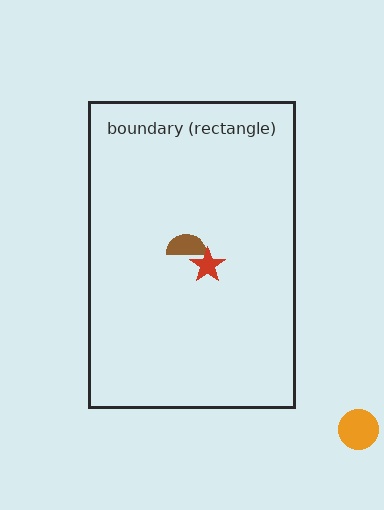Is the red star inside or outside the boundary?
Inside.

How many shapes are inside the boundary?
2 inside, 1 outside.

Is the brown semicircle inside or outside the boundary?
Inside.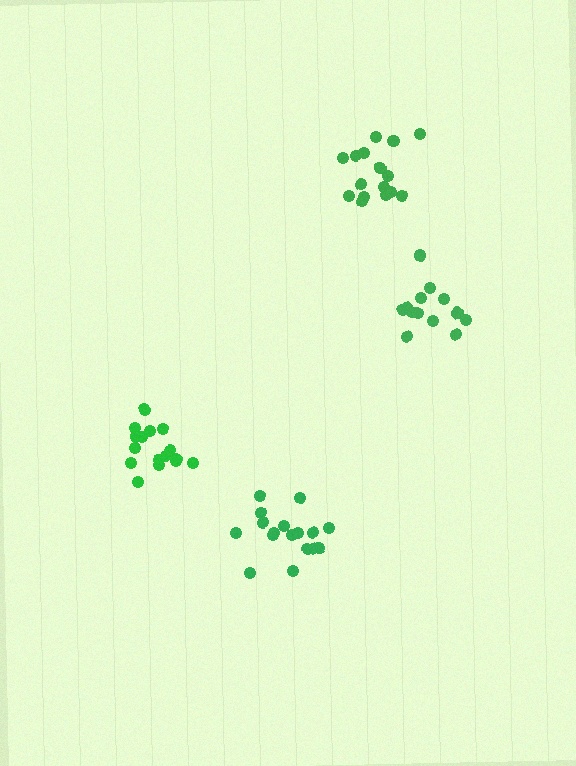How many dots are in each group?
Group 1: 16 dots, Group 2: 16 dots, Group 3: 17 dots, Group 4: 13 dots (62 total).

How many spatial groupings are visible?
There are 4 spatial groupings.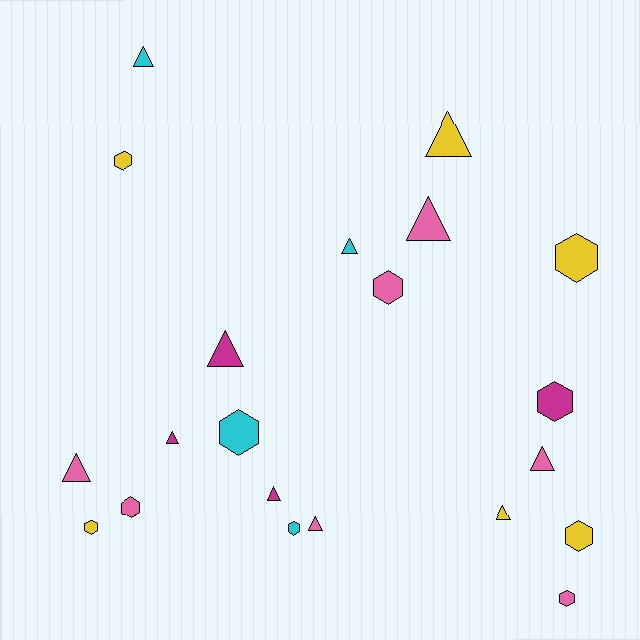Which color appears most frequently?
Pink, with 7 objects.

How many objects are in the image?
There are 21 objects.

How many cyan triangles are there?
There are 2 cyan triangles.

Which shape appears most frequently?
Triangle, with 11 objects.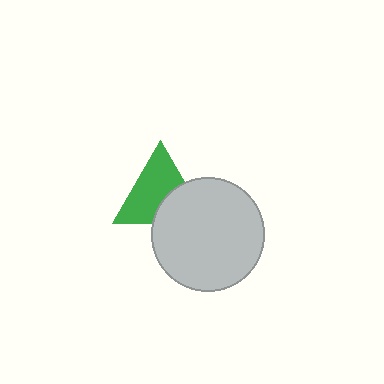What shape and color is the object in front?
The object in front is a light gray circle.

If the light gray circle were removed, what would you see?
You would see the complete green triangle.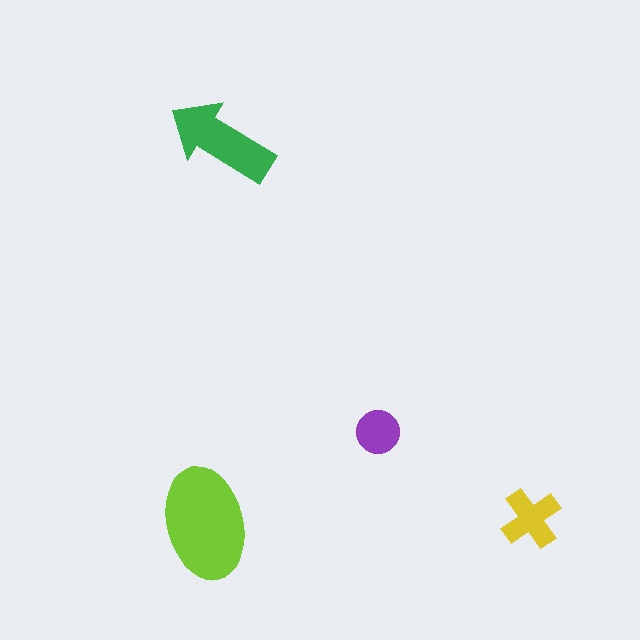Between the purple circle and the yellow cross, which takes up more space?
The yellow cross.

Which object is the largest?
The lime ellipse.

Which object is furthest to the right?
The yellow cross is rightmost.